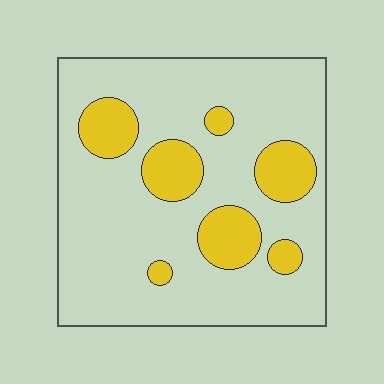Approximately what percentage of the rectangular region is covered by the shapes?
Approximately 20%.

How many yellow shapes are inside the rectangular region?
7.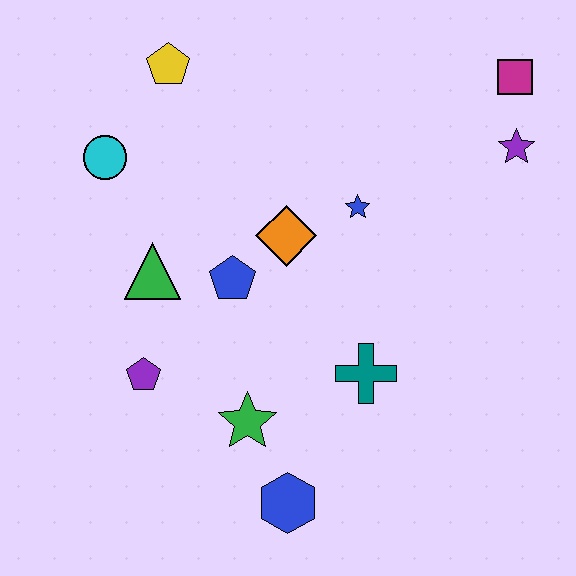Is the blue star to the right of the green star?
Yes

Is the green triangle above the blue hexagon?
Yes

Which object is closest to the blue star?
The orange diamond is closest to the blue star.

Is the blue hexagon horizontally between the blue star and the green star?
Yes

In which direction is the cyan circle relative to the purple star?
The cyan circle is to the left of the purple star.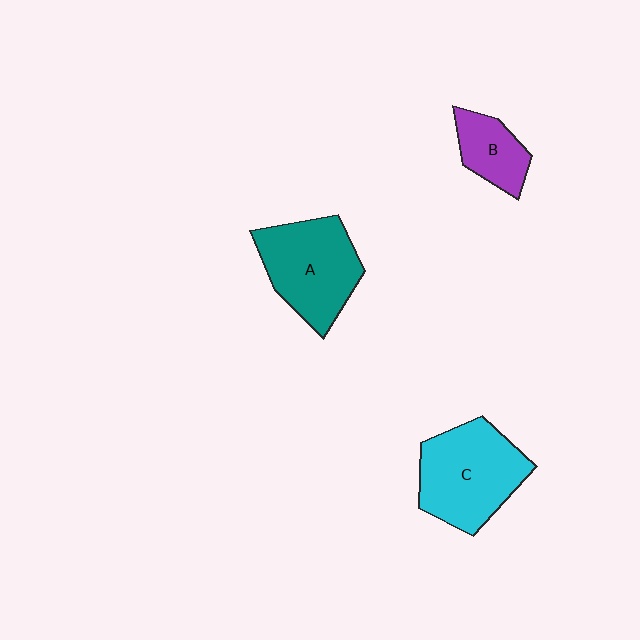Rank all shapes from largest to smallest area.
From largest to smallest: C (cyan), A (teal), B (purple).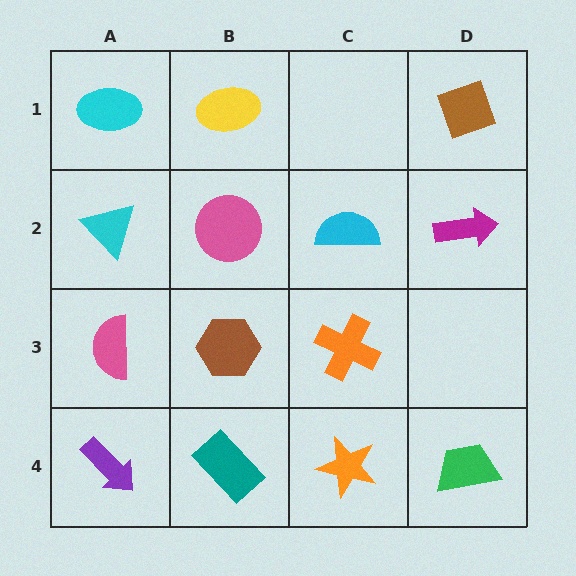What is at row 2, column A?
A cyan triangle.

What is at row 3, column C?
An orange cross.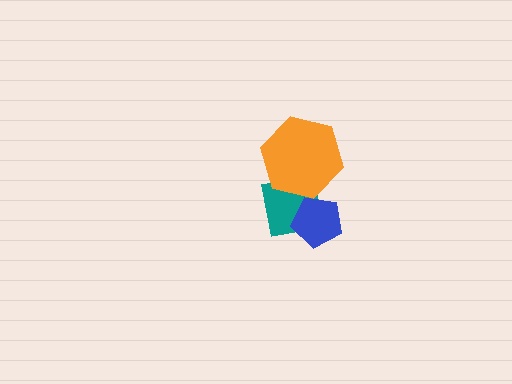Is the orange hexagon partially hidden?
No, no other shape covers it.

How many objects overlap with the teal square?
2 objects overlap with the teal square.